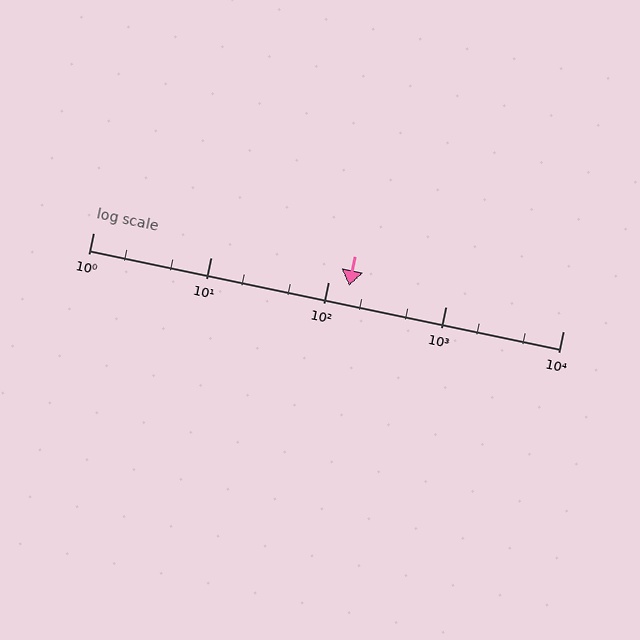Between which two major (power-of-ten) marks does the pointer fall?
The pointer is between 100 and 1000.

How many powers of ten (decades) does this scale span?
The scale spans 4 decades, from 1 to 10000.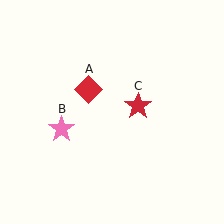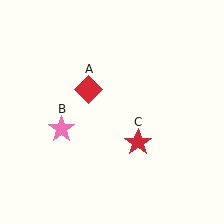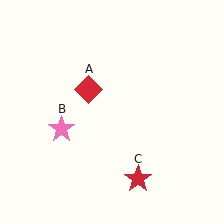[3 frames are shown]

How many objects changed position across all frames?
1 object changed position: red star (object C).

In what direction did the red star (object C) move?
The red star (object C) moved down.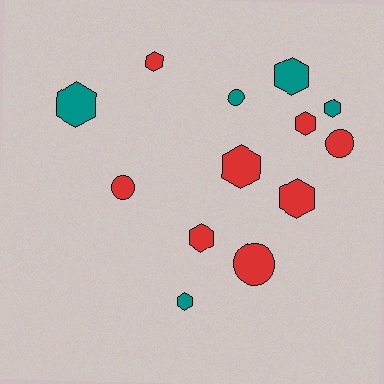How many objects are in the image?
There are 13 objects.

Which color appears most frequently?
Red, with 8 objects.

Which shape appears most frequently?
Hexagon, with 9 objects.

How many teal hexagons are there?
There are 4 teal hexagons.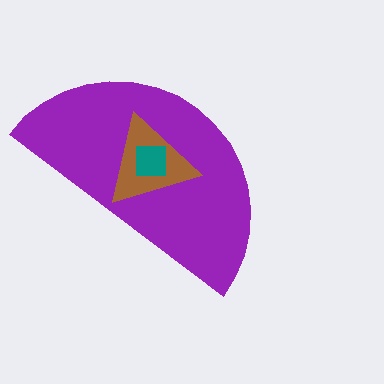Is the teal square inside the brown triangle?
Yes.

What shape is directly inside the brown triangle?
The teal square.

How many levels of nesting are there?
3.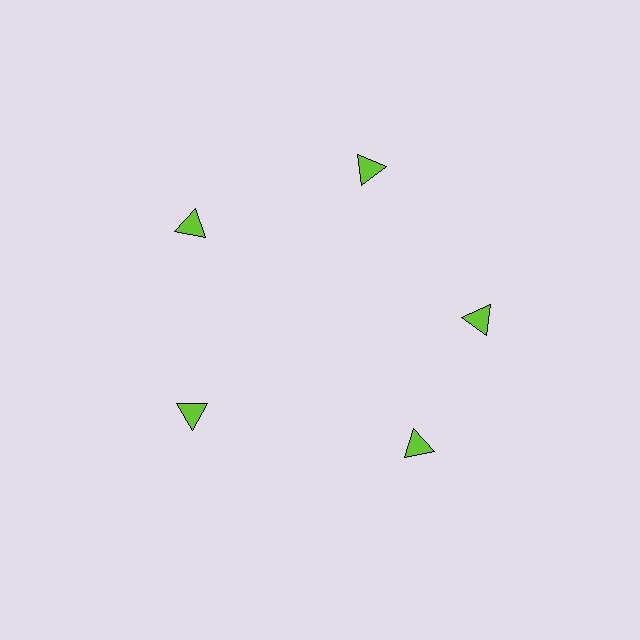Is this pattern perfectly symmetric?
No. The 5 lime triangles are arranged in a ring, but one element near the 5 o'clock position is rotated out of alignment along the ring, breaking the 5-fold rotational symmetry.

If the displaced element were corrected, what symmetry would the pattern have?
It would have 5-fold rotational symmetry — the pattern would map onto itself every 72 degrees.